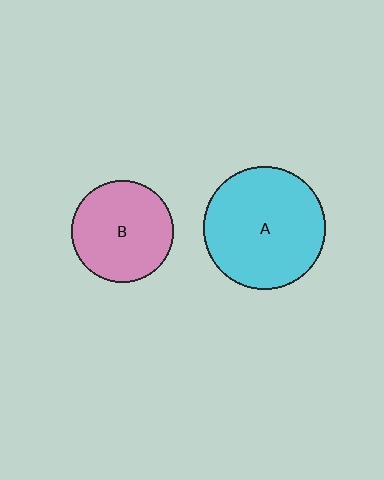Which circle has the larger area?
Circle A (cyan).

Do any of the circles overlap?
No, none of the circles overlap.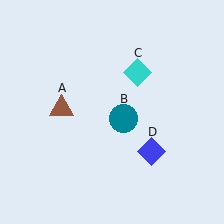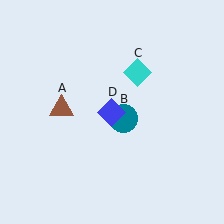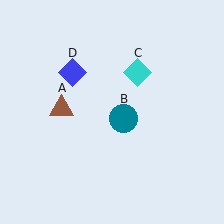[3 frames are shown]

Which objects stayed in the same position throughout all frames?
Brown triangle (object A) and teal circle (object B) and cyan diamond (object C) remained stationary.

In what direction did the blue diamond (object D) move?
The blue diamond (object D) moved up and to the left.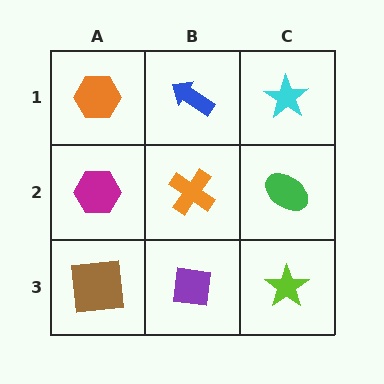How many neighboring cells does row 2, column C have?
3.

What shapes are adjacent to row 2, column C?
A cyan star (row 1, column C), a lime star (row 3, column C), an orange cross (row 2, column B).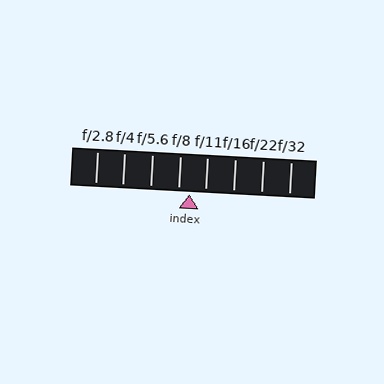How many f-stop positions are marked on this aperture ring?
There are 8 f-stop positions marked.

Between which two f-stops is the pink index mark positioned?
The index mark is between f/8 and f/11.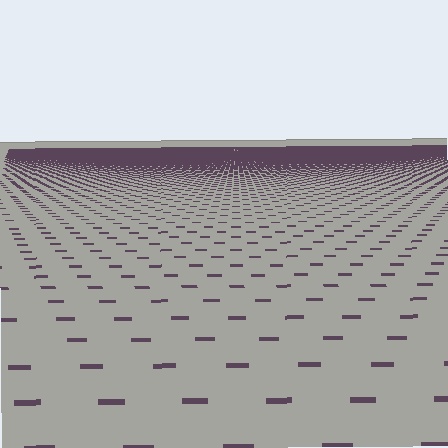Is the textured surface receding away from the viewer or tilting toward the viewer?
The surface is receding away from the viewer. Texture elements get smaller and denser toward the top.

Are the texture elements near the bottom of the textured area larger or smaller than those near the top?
Larger. Near the bottom, elements are closer to the viewer and appear at a bigger on-screen size.